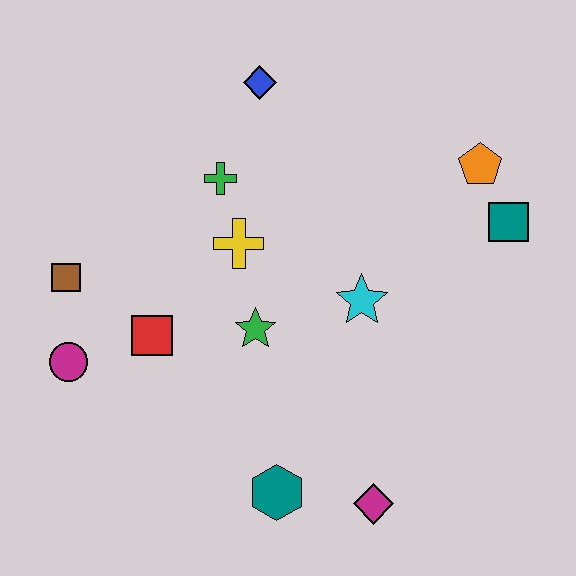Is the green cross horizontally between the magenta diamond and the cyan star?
No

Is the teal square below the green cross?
Yes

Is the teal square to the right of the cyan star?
Yes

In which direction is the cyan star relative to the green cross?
The cyan star is to the right of the green cross.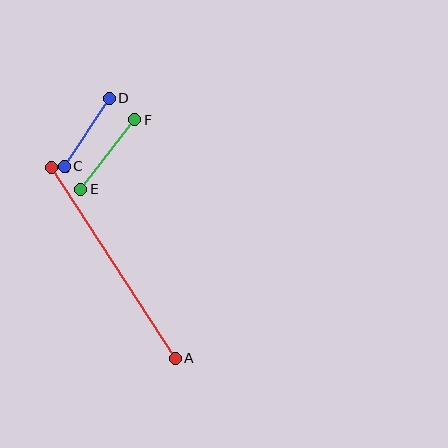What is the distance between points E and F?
The distance is approximately 88 pixels.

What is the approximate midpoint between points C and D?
The midpoint is at approximately (87, 132) pixels.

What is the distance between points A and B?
The distance is approximately 227 pixels.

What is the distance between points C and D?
The distance is approximately 82 pixels.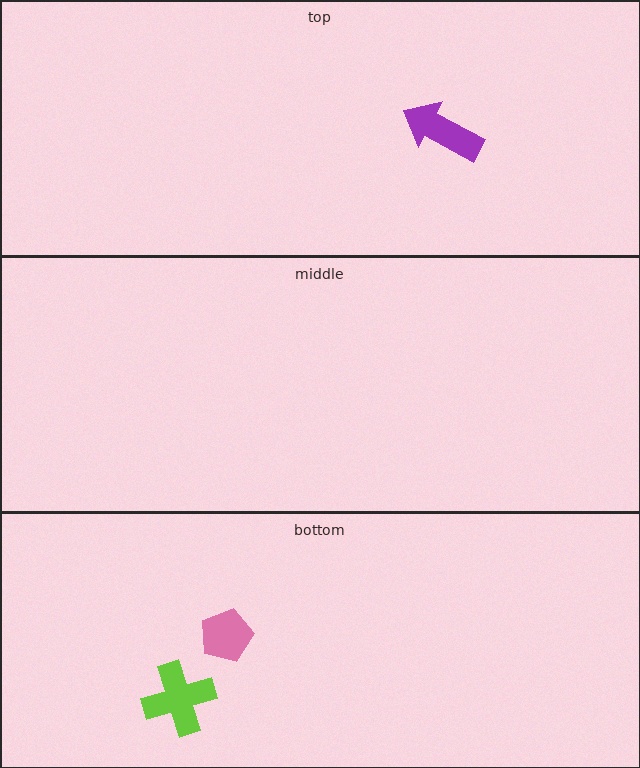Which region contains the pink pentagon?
The bottom region.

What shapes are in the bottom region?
The pink pentagon, the lime cross.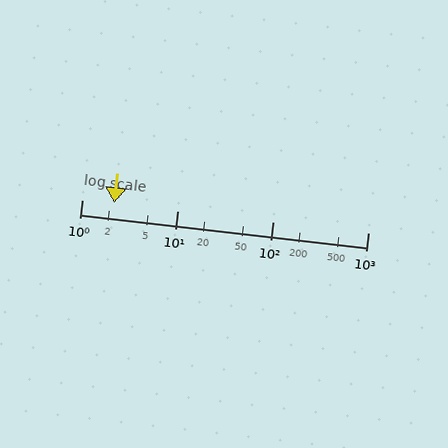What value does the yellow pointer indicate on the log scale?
The pointer indicates approximately 2.2.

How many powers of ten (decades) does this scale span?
The scale spans 3 decades, from 1 to 1000.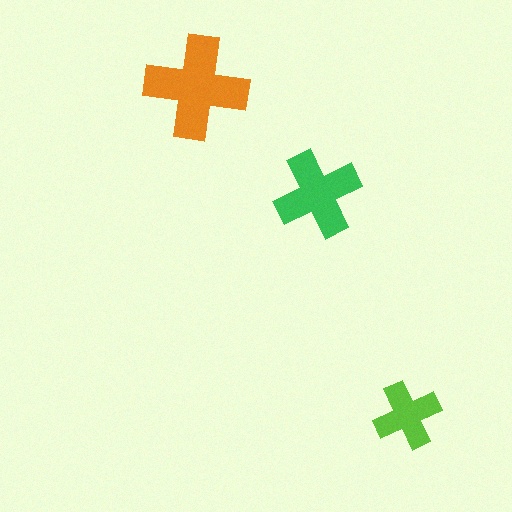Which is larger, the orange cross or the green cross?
The orange one.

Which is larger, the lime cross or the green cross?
The green one.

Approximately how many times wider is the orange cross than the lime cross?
About 1.5 times wider.